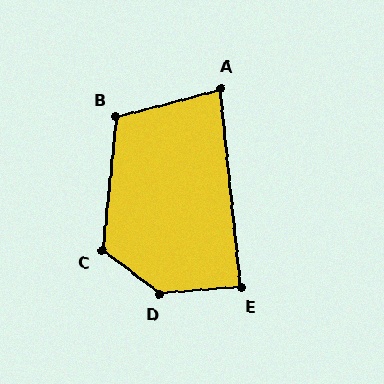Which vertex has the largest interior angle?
D, at approximately 138 degrees.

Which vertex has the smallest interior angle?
A, at approximately 81 degrees.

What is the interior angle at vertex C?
Approximately 122 degrees (obtuse).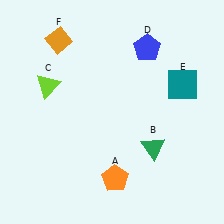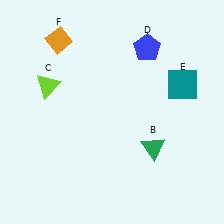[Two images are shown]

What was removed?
The orange pentagon (A) was removed in Image 2.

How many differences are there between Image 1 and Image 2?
There is 1 difference between the two images.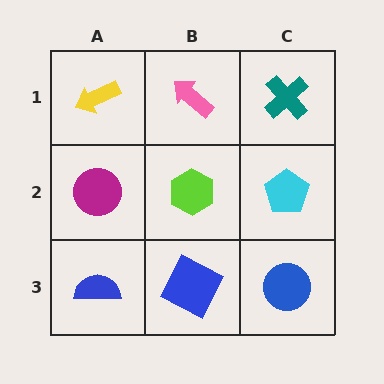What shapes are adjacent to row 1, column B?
A lime hexagon (row 2, column B), a yellow arrow (row 1, column A), a teal cross (row 1, column C).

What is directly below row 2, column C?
A blue circle.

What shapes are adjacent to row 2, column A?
A yellow arrow (row 1, column A), a blue semicircle (row 3, column A), a lime hexagon (row 2, column B).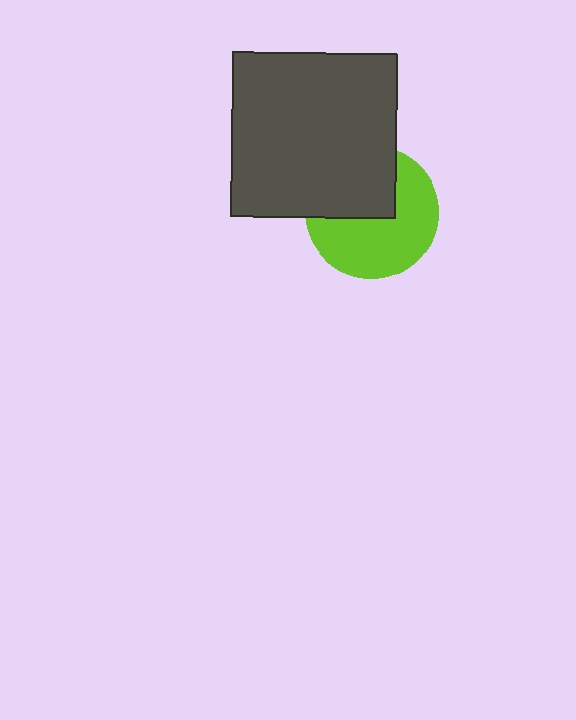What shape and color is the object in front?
The object in front is a dark gray square.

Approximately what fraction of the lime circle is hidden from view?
Roughly 40% of the lime circle is hidden behind the dark gray square.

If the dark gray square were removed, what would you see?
You would see the complete lime circle.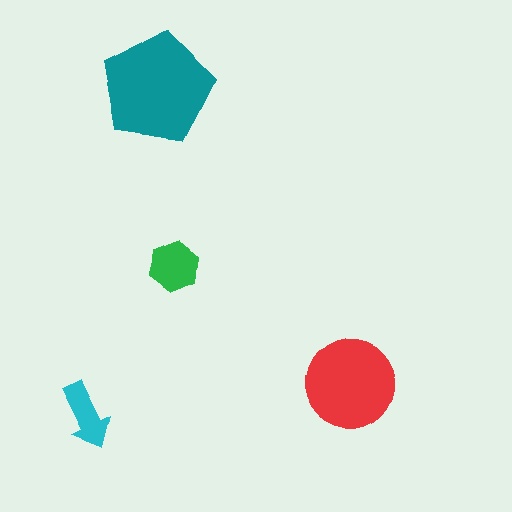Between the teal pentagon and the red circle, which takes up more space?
The teal pentagon.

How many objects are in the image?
There are 4 objects in the image.